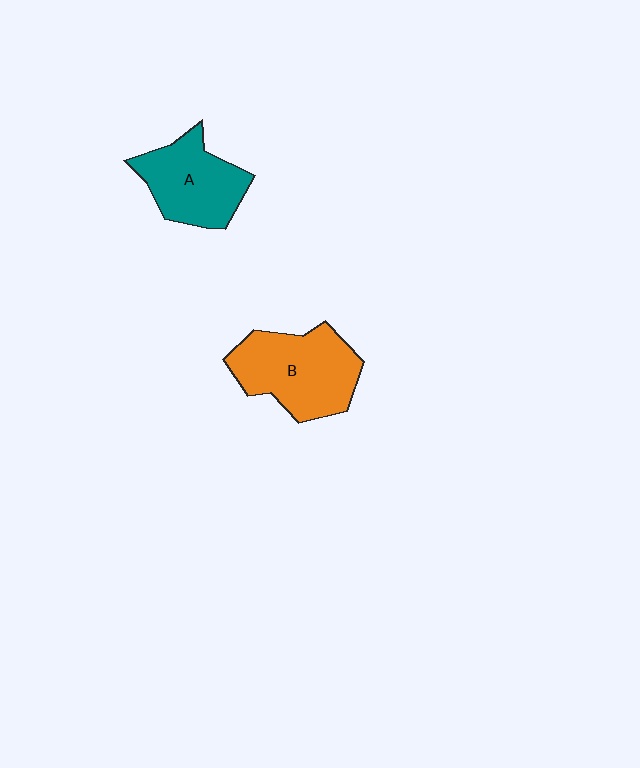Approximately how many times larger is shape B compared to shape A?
Approximately 1.2 times.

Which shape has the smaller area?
Shape A (teal).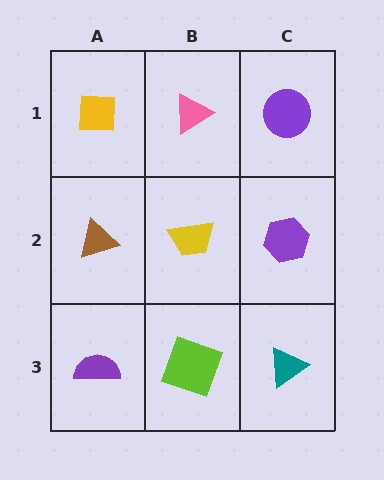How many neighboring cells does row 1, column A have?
2.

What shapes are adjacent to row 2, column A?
A yellow square (row 1, column A), a purple semicircle (row 3, column A), a yellow trapezoid (row 2, column B).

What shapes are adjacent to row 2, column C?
A purple circle (row 1, column C), a teal triangle (row 3, column C), a yellow trapezoid (row 2, column B).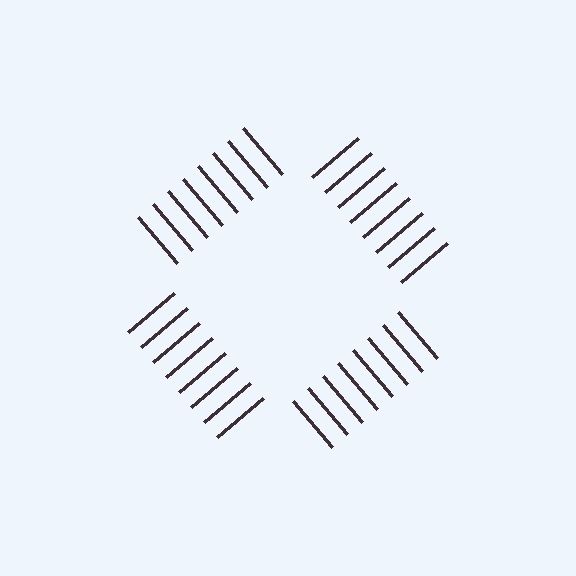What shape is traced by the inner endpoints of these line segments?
An illusory square — the line segments terminate on its edges but no continuous stroke is drawn.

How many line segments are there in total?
32 — 8 along each of the 4 edges.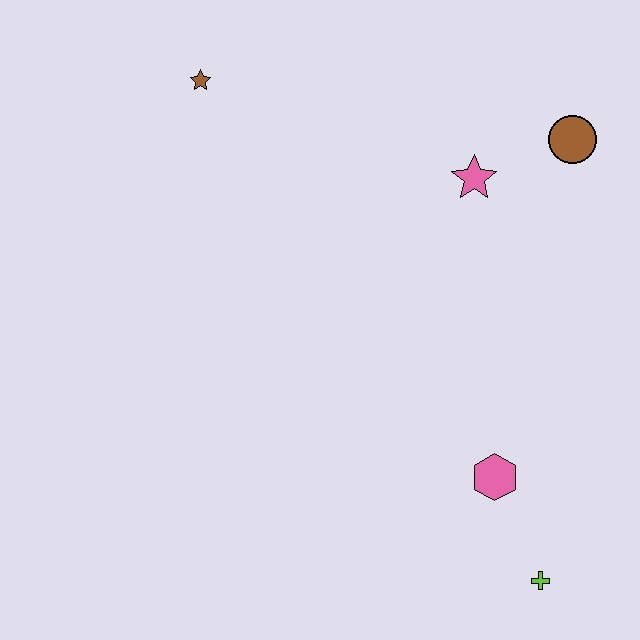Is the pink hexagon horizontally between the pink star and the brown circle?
Yes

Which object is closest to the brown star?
The pink star is closest to the brown star.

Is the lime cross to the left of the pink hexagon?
No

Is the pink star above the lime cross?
Yes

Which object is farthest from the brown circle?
The lime cross is farthest from the brown circle.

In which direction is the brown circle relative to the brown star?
The brown circle is to the right of the brown star.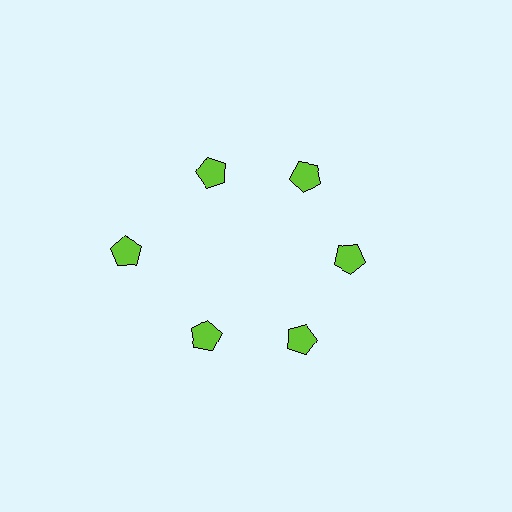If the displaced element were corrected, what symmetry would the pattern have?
It would have 6-fold rotational symmetry — the pattern would map onto itself every 60 degrees.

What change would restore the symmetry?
The symmetry would be restored by moving it inward, back onto the ring so that all 6 pentagons sit at equal angles and equal distance from the center.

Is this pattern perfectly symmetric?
No. The 6 lime pentagons are arranged in a ring, but one element near the 9 o'clock position is pushed outward from the center, breaking the 6-fold rotational symmetry.